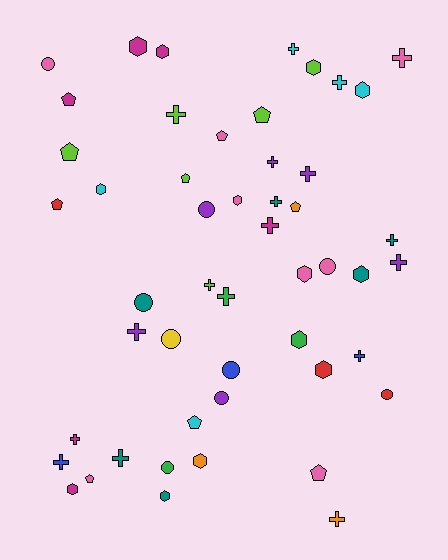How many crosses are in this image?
There are 18 crosses.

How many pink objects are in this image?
There are 8 pink objects.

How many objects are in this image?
There are 50 objects.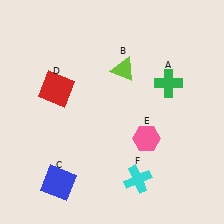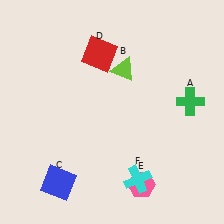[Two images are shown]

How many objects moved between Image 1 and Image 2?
3 objects moved between the two images.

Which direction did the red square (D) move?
The red square (D) moved right.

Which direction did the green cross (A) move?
The green cross (A) moved right.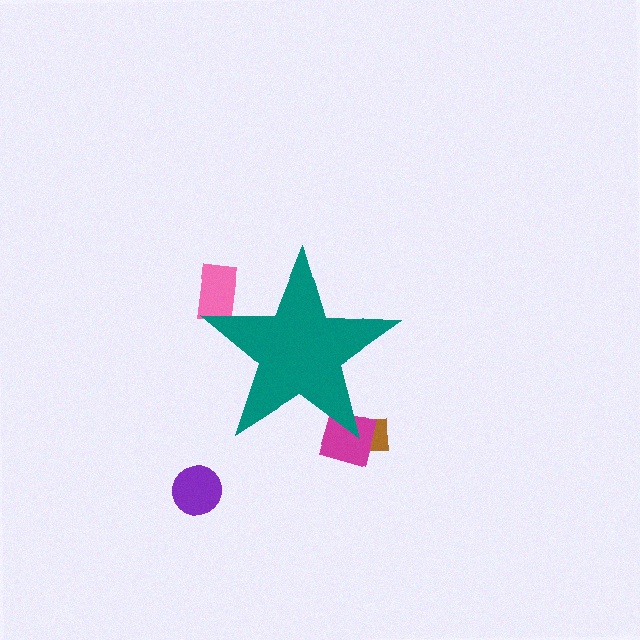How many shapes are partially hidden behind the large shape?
3 shapes are partially hidden.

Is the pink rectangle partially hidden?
Yes, the pink rectangle is partially hidden behind the teal star.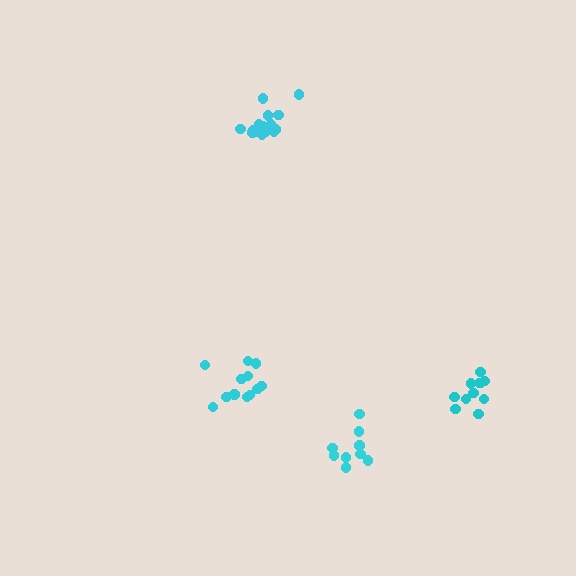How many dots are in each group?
Group 1: 15 dots, Group 2: 12 dots, Group 3: 9 dots, Group 4: 11 dots (47 total).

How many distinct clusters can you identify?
There are 4 distinct clusters.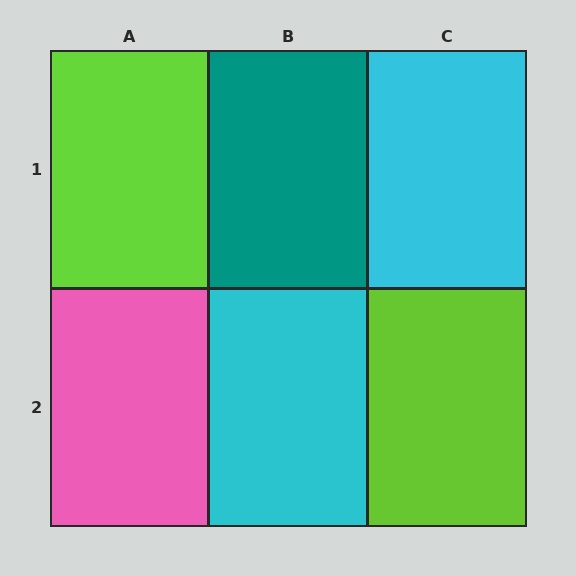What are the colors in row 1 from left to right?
Lime, teal, cyan.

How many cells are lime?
2 cells are lime.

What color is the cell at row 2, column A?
Pink.